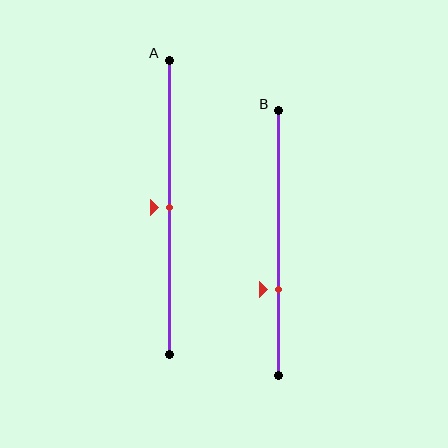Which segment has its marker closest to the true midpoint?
Segment A has its marker closest to the true midpoint.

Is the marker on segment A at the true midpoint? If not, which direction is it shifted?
Yes, the marker on segment A is at the true midpoint.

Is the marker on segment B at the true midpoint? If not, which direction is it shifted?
No, the marker on segment B is shifted downward by about 18% of the segment length.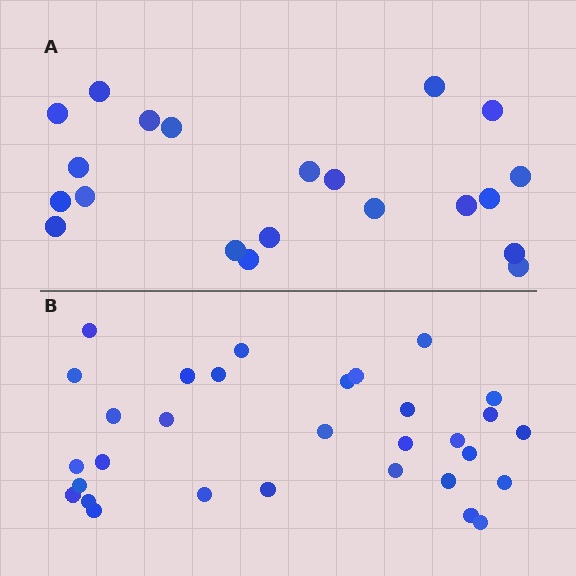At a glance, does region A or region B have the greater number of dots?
Region B (the bottom region) has more dots.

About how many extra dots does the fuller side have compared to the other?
Region B has roughly 10 or so more dots than region A.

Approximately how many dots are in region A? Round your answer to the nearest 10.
About 20 dots. (The exact count is 21, which rounds to 20.)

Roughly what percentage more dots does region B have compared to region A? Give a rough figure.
About 50% more.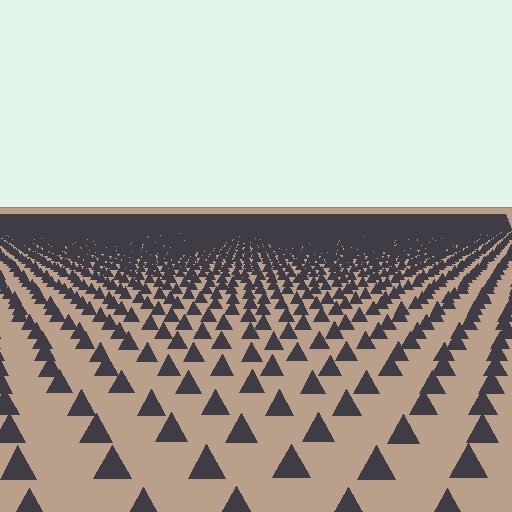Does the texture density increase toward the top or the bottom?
Density increases toward the top.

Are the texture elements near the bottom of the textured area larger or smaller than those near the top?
Larger. Near the bottom, elements are closer to the viewer and appear at a bigger on-screen size.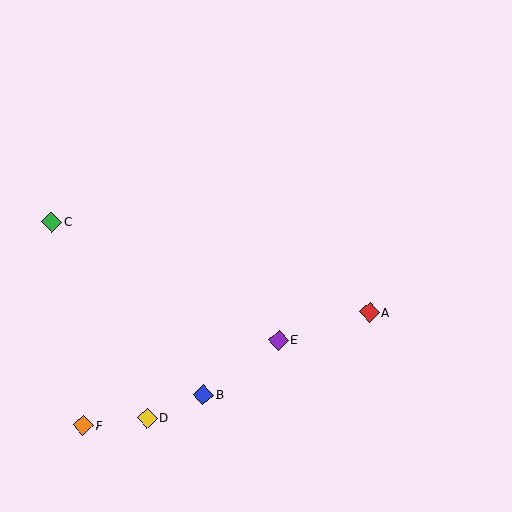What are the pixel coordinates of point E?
Point E is at (278, 340).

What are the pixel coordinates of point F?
Point F is at (83, 425).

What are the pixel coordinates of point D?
Point D is at (147, 418).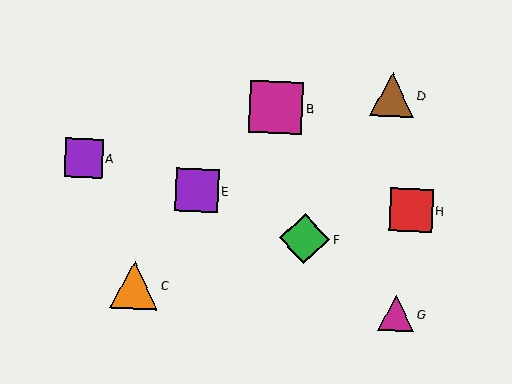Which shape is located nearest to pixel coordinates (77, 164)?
The purple square (labeled A) at (84, 158) is nearest to that location.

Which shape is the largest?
The magenta square (labeled B) is the largest.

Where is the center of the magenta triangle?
The center of the magenta triangle is at (396, 313).